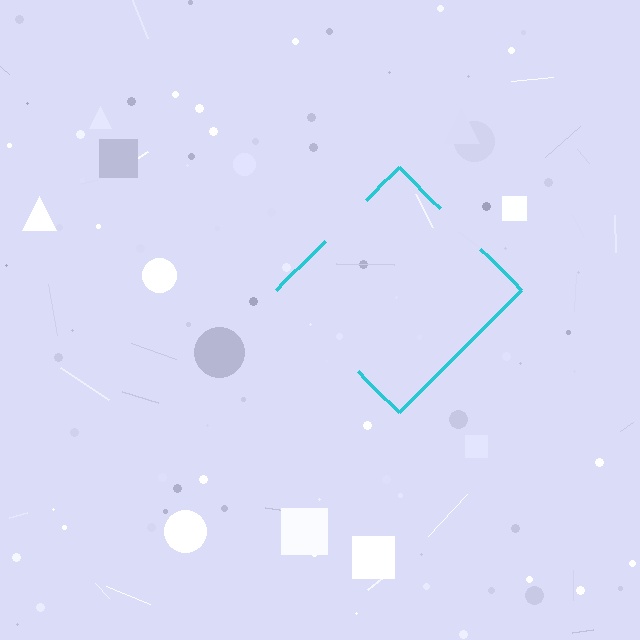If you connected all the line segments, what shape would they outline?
They would outline a diamond.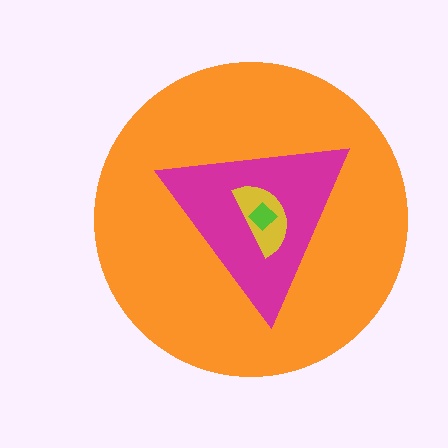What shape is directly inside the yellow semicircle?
The lime diamond.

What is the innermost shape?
The lime diamond.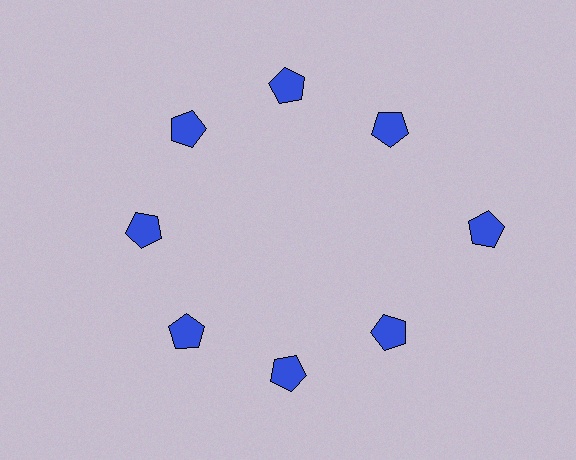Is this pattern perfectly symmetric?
No. The 8 blue pentagons are arranged in a ring, but one element near the 3 o'clock position is pushed outward from the center, breaking the 8-fold rotational symmetry.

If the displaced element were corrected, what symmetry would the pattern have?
It would have 8-fold rotational symmetry — the pattern would map onto itself every 45 degrees.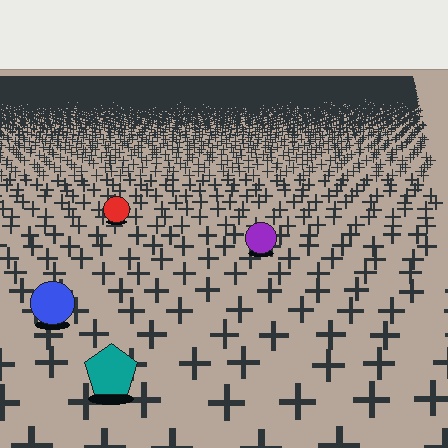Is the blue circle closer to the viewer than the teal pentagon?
No. The teal pentagon is closer — you can tell from the texture gradient: the ground texture is coarser near it.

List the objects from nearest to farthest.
From nearest to farthest: the teal pentagon, the blue circle, the purple circle, the red circle.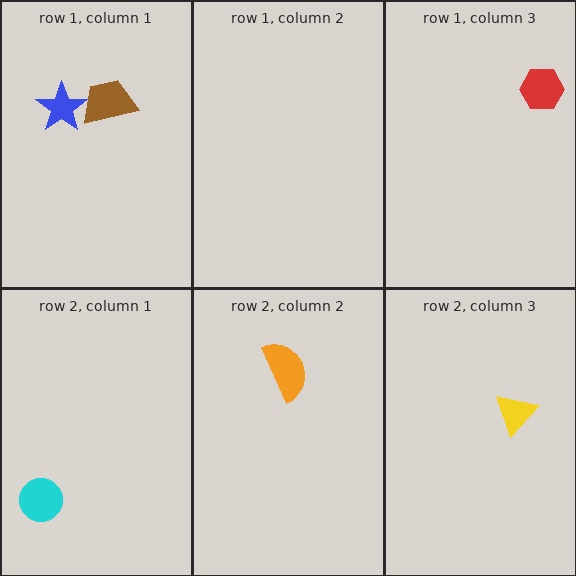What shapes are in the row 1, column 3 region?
The red hexagon.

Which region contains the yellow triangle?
The row 2, column 3 region.